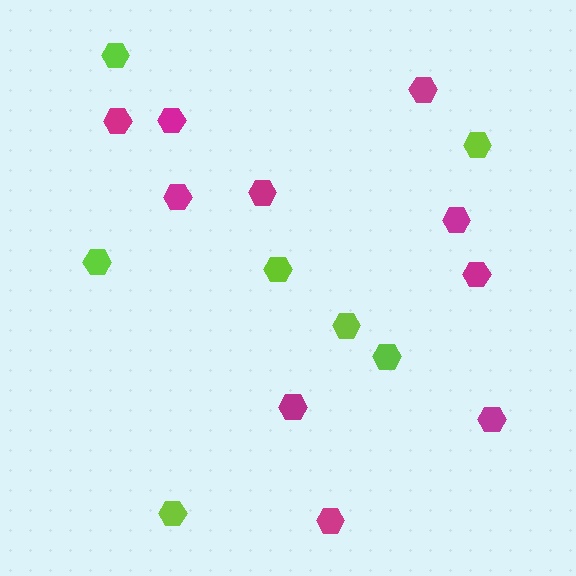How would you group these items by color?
There are 2 groups: one group of magenta hexagons (10) and one group of lime hexagons (7).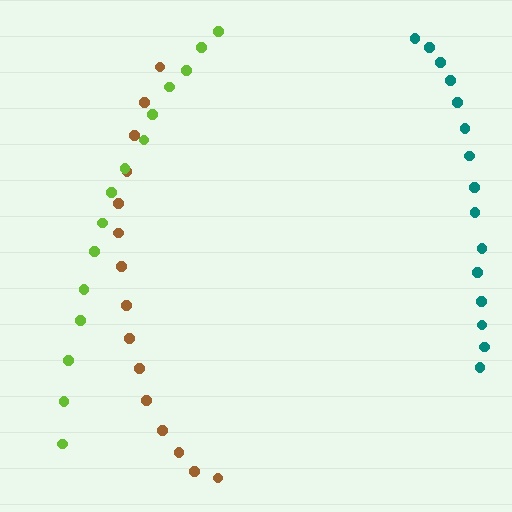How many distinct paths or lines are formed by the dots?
There are 3 distinct paths.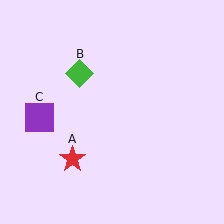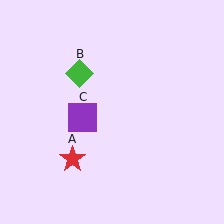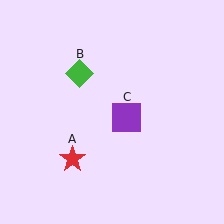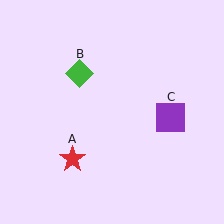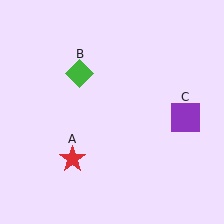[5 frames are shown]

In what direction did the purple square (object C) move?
The purple square (object C) moved right.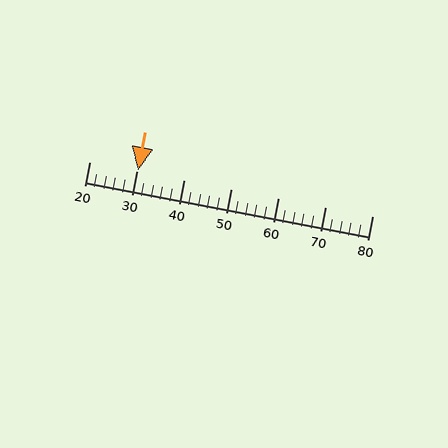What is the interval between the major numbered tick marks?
The major tick marks are spaced 10 units apart.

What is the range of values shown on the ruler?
The ruler shows values from 20 to 80.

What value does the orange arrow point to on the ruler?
The orange arrow points to approximately 30.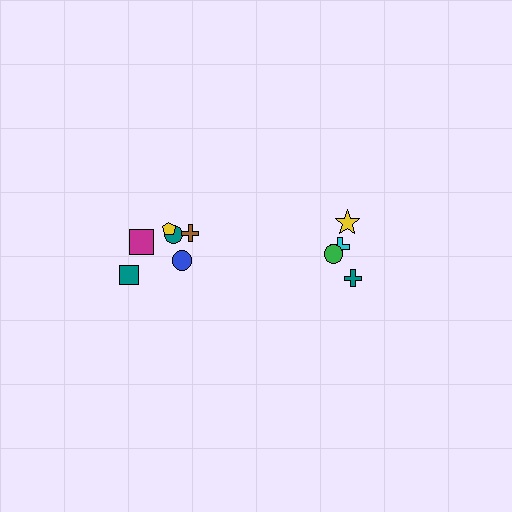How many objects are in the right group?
There are 4 objects.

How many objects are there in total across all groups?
There are 10 objects.